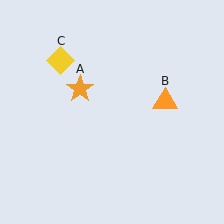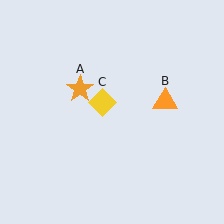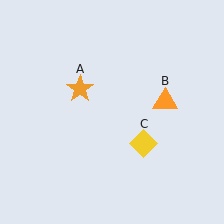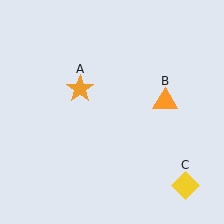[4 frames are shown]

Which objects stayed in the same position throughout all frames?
Orange star (object A) and orange triangle (object B) remained stationary.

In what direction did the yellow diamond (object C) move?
The yellow diamond (object C) moved down and to the right.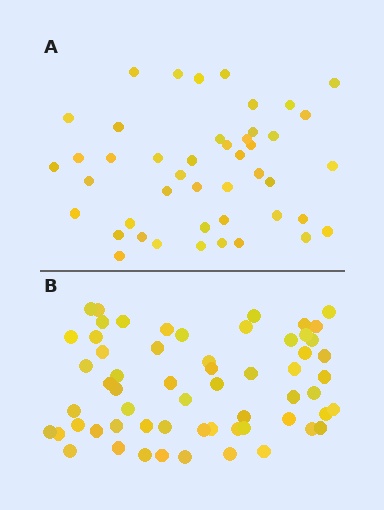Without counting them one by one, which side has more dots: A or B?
Region B (the bottom region) has more dots.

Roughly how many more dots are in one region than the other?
Region B has approximately 15 more dots than region A.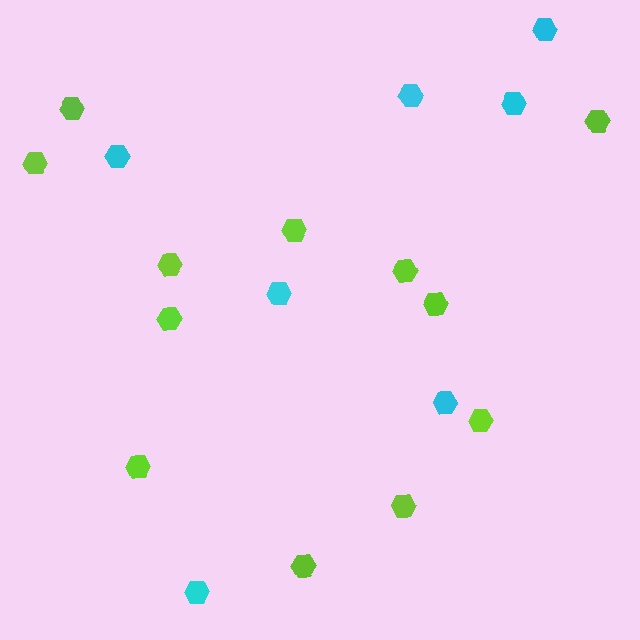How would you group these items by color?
There are 2 groups: one group of lime hexagons (12) and one group of cyan hexagons (7).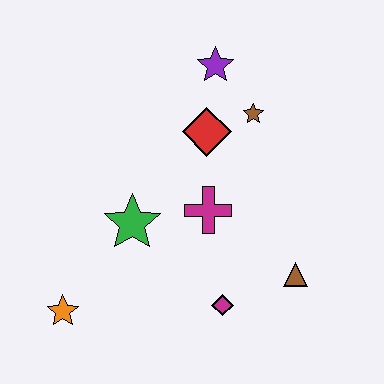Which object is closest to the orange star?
The green star is closest to the orange star.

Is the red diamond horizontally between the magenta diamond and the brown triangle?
No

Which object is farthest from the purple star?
The orange star is farthest from the purple star.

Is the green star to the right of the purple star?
No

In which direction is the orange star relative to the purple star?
The orange star is below the purple star.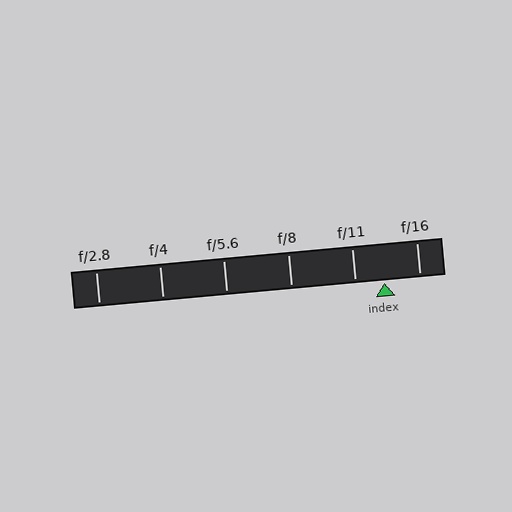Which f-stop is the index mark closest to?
The index mark is closest to f/11.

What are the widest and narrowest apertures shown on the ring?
The widest aperture shown is f/2.8 and the narrowest is f/16.